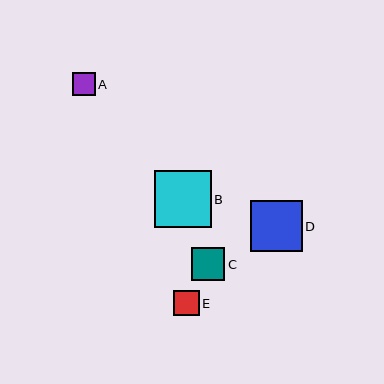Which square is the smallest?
Square A is the smallest with a size of approximately 22 pixels.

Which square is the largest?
Square B is the largest with a size of approximately 57 pixels.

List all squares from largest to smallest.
From largest to smallest: B, D, C, E, A.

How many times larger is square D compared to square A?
Square D is approximately 2.3 times the size of square A.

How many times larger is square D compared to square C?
Square D is approximately 1.5 times the size of square C.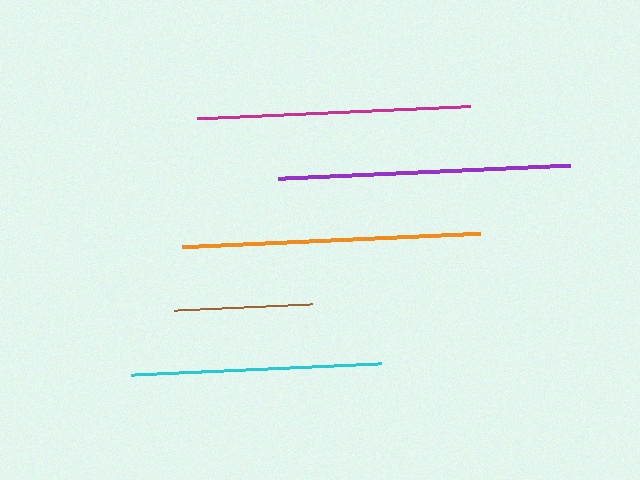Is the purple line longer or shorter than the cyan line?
The purple line is longer than the cyan line.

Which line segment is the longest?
The orange line is the longest at approximately 299 pixels.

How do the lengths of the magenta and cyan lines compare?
The magenta and cyan lines are approximately the same length.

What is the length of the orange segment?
The orange segment is approximately 299 pixels long.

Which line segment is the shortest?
The brown line is the shortest at approximately 138 pixels.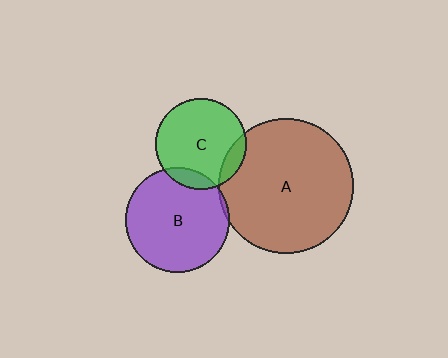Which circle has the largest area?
Circle A (brown).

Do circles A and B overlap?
Yes.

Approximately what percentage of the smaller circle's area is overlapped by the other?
Approximately 5%.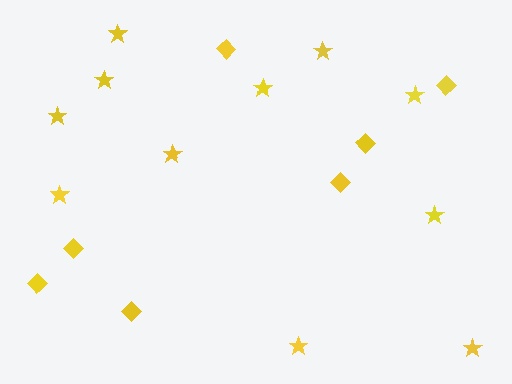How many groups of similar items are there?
There are 2 groups: one group of diamonds (7) and one group of stars (11).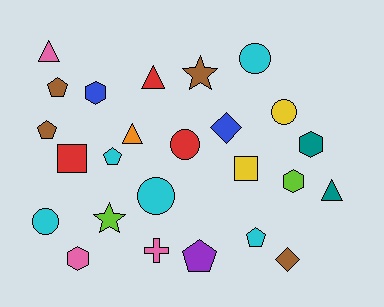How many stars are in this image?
There are 2 stars.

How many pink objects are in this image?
There are 3 pink objects.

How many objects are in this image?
There are 25 objects.